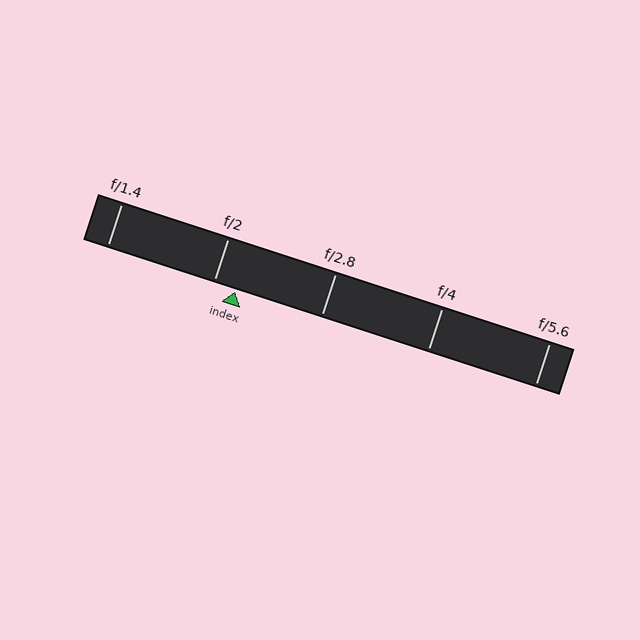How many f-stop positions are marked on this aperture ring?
There are 5 f-stop positions marked.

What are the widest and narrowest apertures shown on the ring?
The widest aperture shown is f/1.4 and the narrowest is f/5.6.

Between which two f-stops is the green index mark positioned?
The index mark is between f/2 and f/2.8.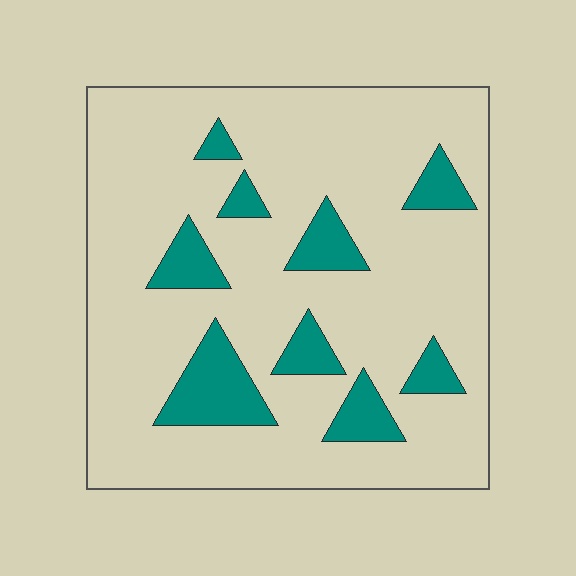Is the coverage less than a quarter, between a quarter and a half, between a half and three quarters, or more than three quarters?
Less than a quarter.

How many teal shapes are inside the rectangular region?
9.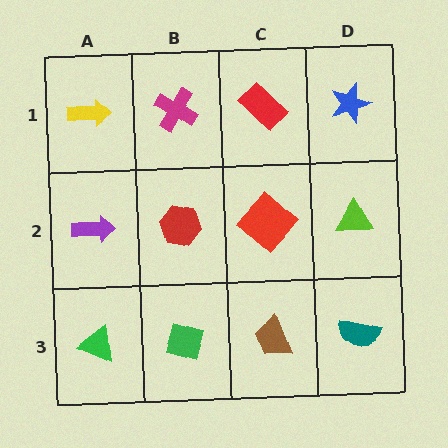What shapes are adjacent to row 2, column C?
A red rectangle (row 1, column C), a brown trapezoid (row 3, column C), a red hexagon (row 2, column B), a lime triangle (row 2, column D).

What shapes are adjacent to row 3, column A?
A purple arrow (row 2, column A), a green diamond (row 3, column B).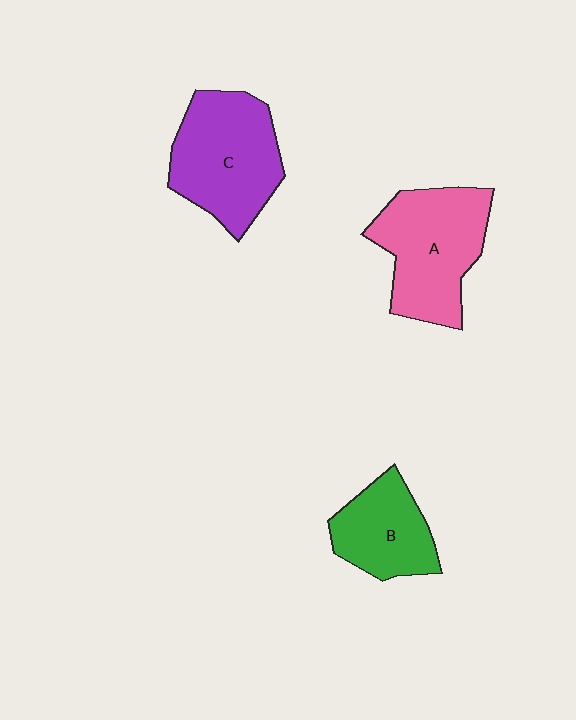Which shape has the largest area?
Shape C (purple).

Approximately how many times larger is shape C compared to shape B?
Approximately 1.5 times.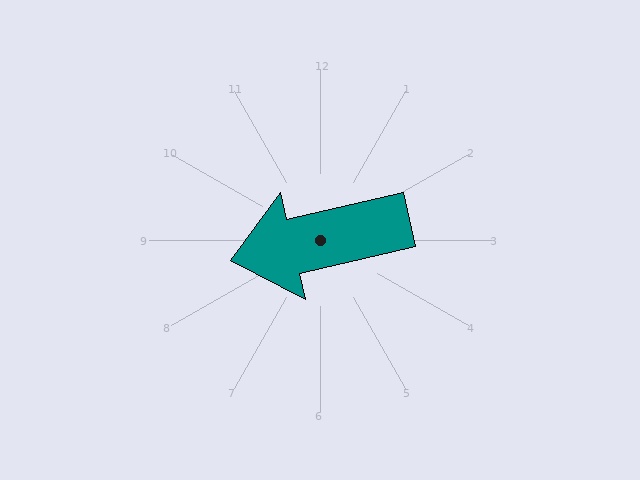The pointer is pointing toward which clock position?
Roughly 9 o'clock.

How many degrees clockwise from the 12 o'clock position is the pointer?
Approximately 257 degrees.